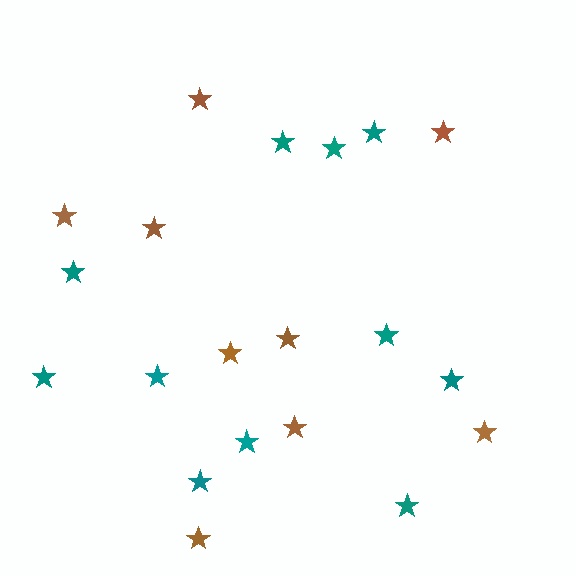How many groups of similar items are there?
There are 2 groups: one group of teal stars (11) and one group of brown stars (9).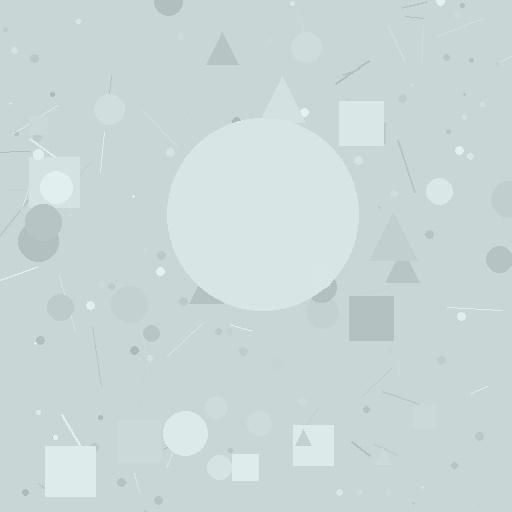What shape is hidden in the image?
A circle is hidden in the image.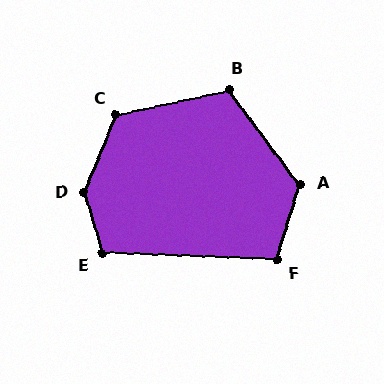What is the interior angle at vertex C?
Approximately 125 degrees (obtuse).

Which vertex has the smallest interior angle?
F, at approximately 105 degrees.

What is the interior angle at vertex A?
Approximately 126 degrees (obtuse).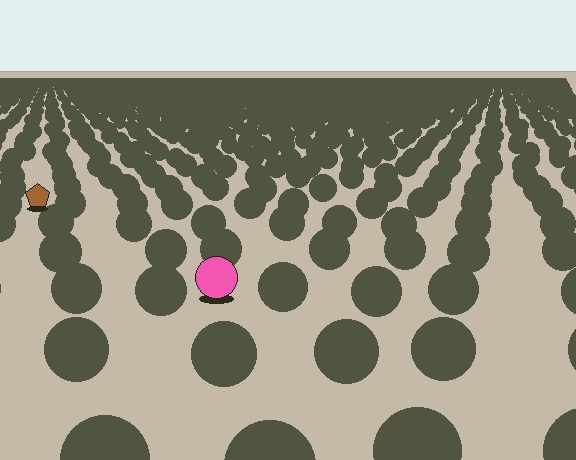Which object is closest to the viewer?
The pink circle is closest. The texture marks near it are larger and more spread out.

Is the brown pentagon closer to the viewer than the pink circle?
No. The pink circle is closer — you can tell from the texture gradient: the ground texture is coarser near it.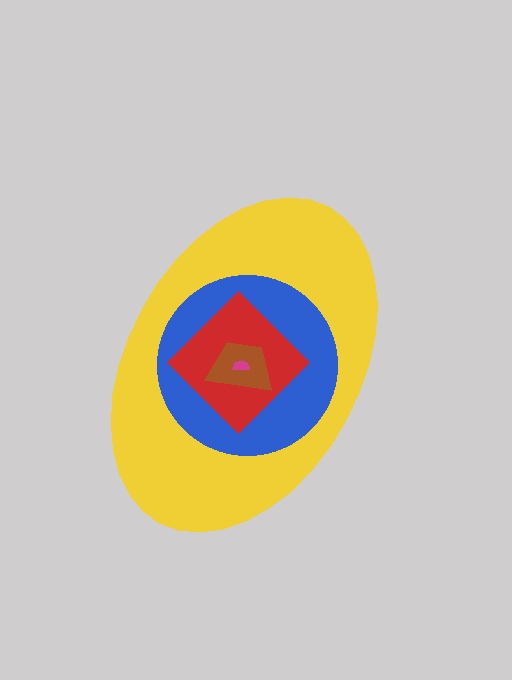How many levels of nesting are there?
5.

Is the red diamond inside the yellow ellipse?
Yes.